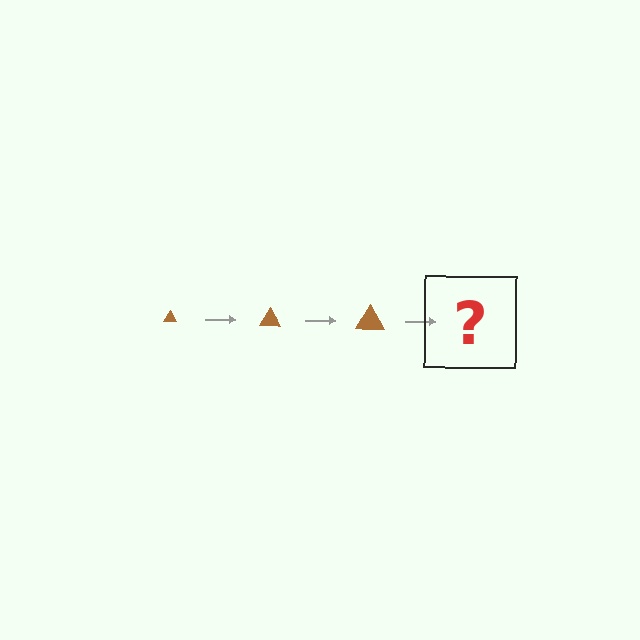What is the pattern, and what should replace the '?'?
The pattern is that the triangle gets progressively larger each step. The '?' should be a brown triangle, larger than the previous one.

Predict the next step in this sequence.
The next step is a brown triangle, larger than the previous one.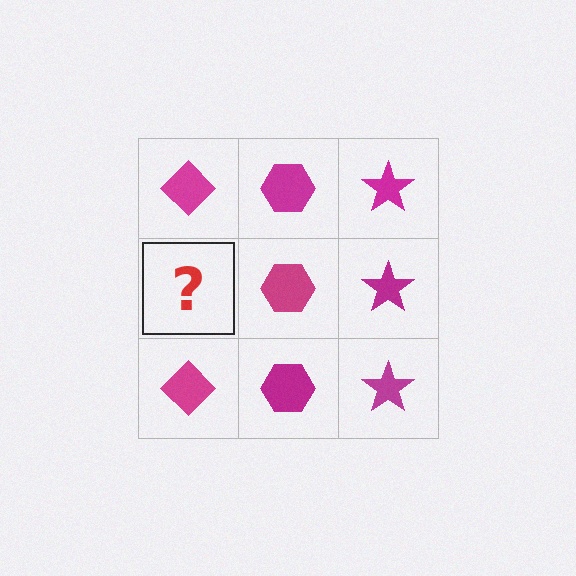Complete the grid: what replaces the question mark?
The question mark should be replaced with a magenta diamond.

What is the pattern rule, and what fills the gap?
The rule is that each column has a consistent shape. The gap should be filled with a magenta diamond.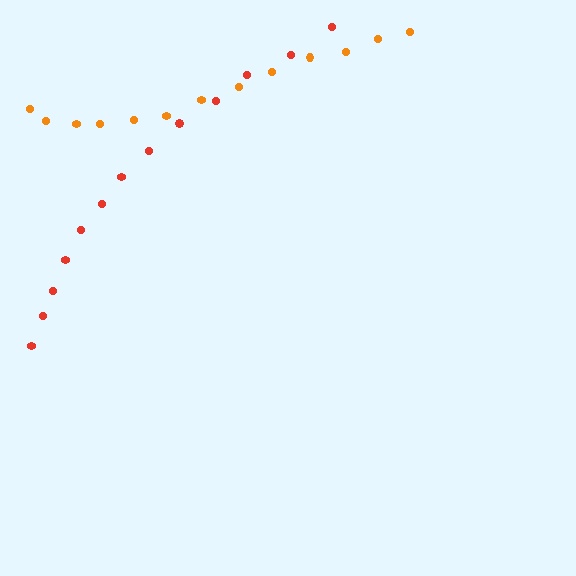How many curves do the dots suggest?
There are 2 distinct paths.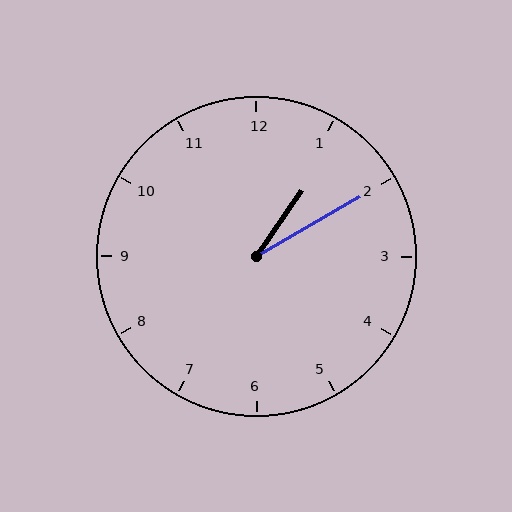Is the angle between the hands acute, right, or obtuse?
It is acute.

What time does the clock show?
1:10.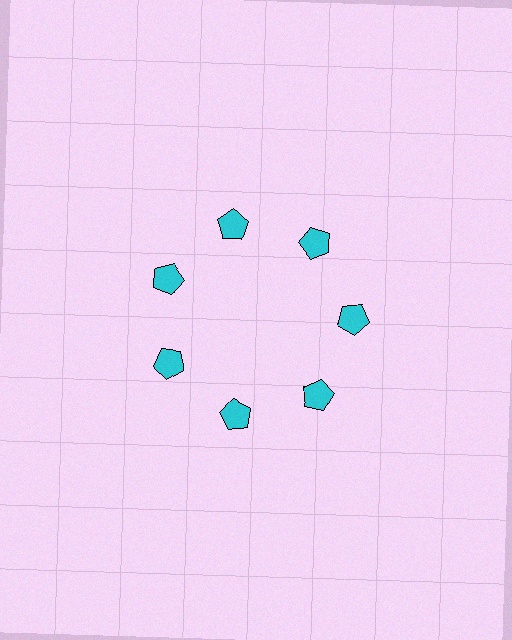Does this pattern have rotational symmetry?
Yes, this pattern has 7-fold rotational symmetry. It looks the same after rotating 51 degrees around the center.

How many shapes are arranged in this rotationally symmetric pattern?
There are 7 shapes, arranged in 7 groups of 1.